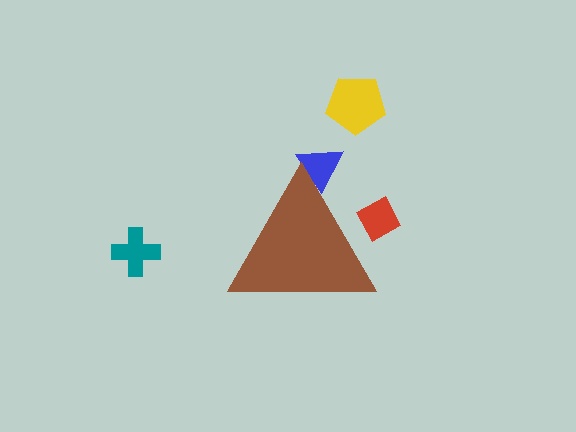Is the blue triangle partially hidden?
Yes, the blue triangle is partially hidden behind the brown triangle.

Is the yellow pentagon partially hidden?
No, the yellow pentagon is fully visible.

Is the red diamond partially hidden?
Yes, the red diamond is partially hidden behind the brown triangle.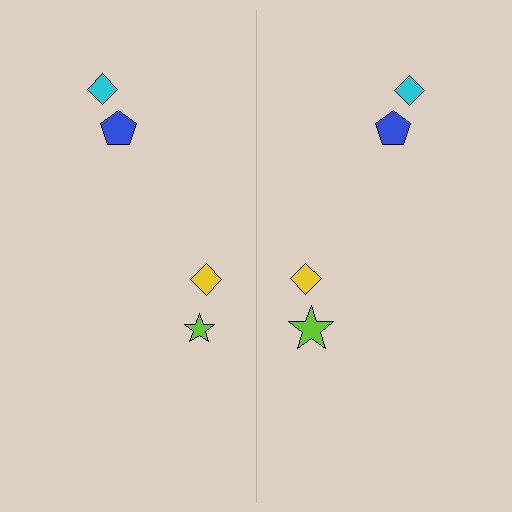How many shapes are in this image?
There are 8 shapes in this image.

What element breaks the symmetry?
The lime star on the right side has a different size than its mirror counterpart.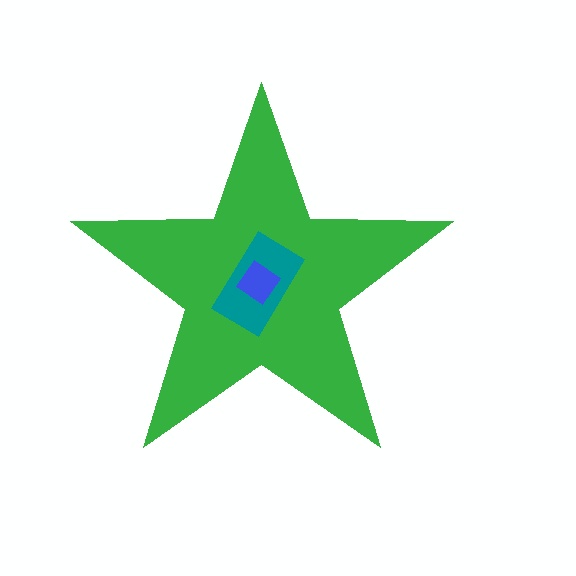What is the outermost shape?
The green star.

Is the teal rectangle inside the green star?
Yes.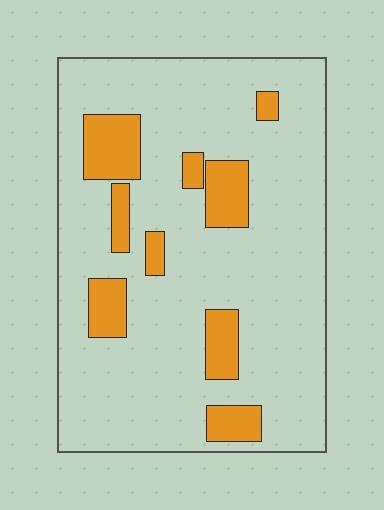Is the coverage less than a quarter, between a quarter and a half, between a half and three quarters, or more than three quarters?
Less than a quarter.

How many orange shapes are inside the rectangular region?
9.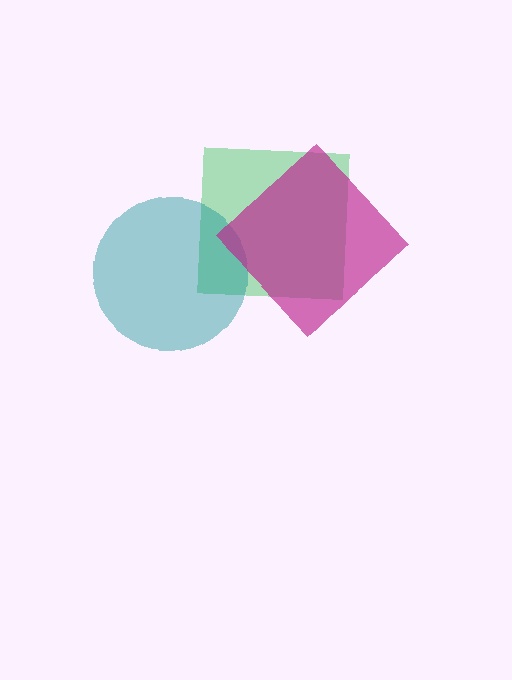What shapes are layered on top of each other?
The layered shapes are: a green square, a teal circle, a magenta diamond.